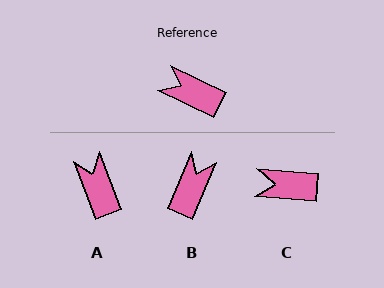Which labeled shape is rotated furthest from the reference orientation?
B, about 87 degrees away.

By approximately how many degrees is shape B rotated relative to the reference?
Approximately 87 degrees clockwise.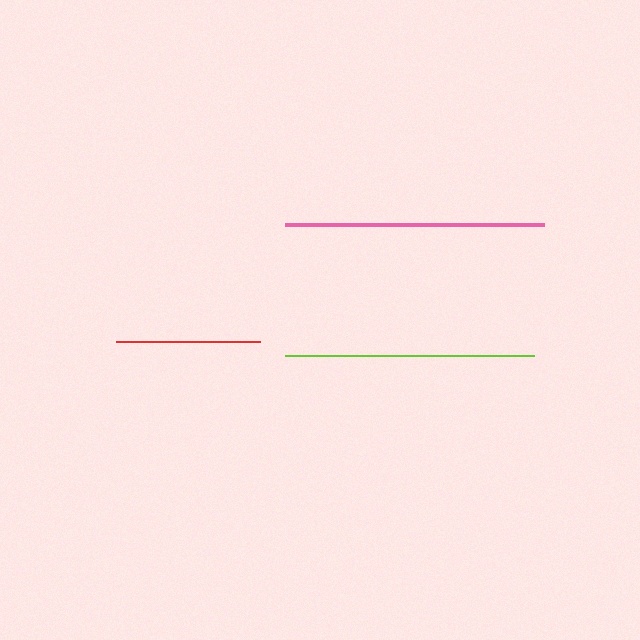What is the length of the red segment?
The red segment is approximately 143 pixels long.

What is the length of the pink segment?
The pink segment is approximately 259 pixels long.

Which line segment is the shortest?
The red line is the shortest at approximately 143 pixels.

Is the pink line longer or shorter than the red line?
The pink line is longer than the red line.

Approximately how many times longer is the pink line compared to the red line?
The pink line is approximately 1.8 times the length of the red line.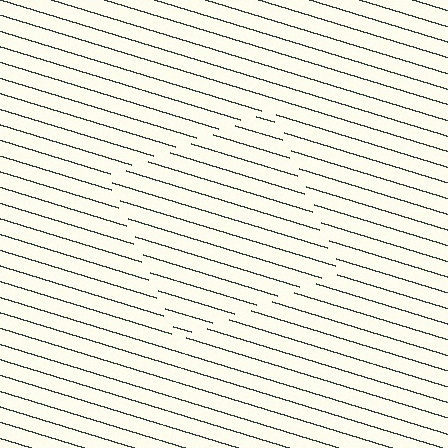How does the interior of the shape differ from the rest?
The interior of the shape contains the same grating, shifted by half a period — the contour is defined by the phase discontinuity where line-ends from the inner and outer gratings abut.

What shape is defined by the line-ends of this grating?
An illusory square. The interior of the shape contains the same grating, shifted by half a period — the contour is defined by the phase discontinuity where line-ends from the inner and outer gratings abut.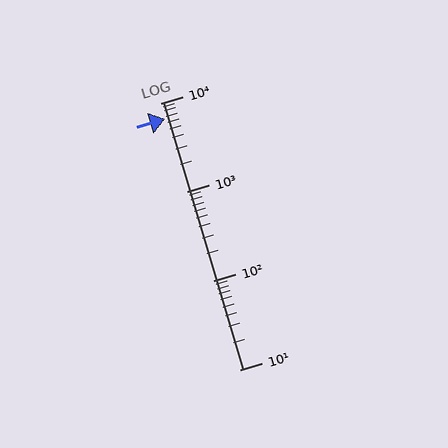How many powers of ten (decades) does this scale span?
The scale spans 3 decades, from 10 to 10000.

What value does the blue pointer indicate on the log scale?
The pointer indicates approximately 6700.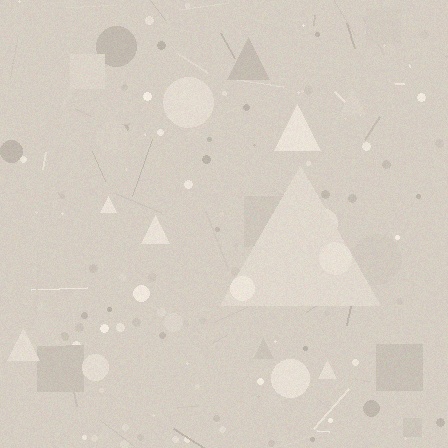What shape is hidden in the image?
A triangle is hidden in the image.